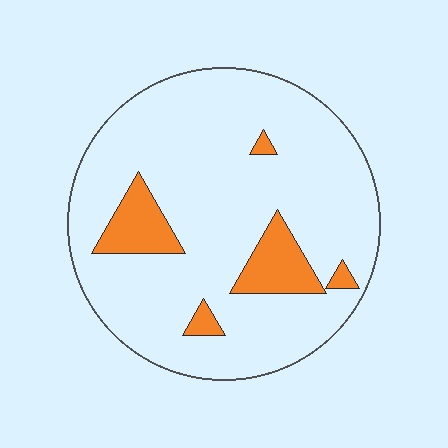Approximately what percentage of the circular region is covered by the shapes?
Approximately 15%.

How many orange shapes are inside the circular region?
5.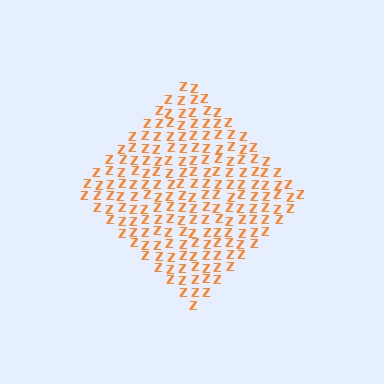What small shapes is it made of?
It is made of small letter Z's.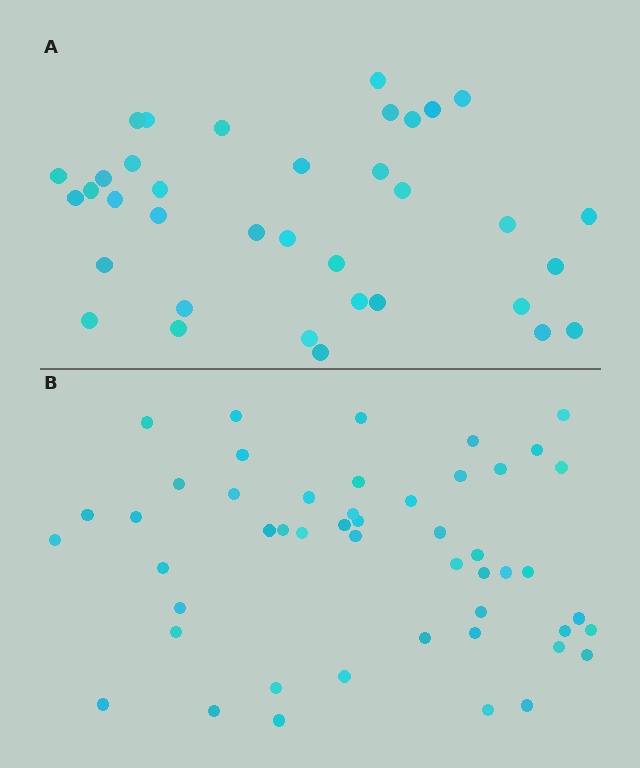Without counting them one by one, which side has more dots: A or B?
Region B (the bottom region) has more dots.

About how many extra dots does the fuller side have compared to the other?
Region B has approximately 15 more dots than region A.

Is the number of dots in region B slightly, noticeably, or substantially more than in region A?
Region B has noticeably more, but not dramatically so. The ratio is roughly 1.4 to 1.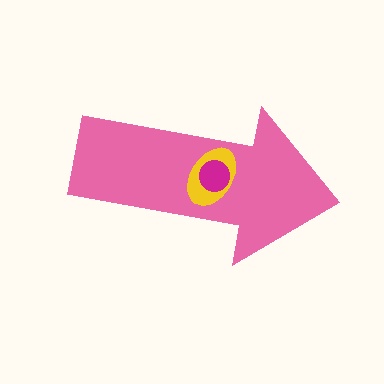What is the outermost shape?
The pink arrow.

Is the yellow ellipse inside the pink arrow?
Yes.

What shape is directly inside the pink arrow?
The yellow ellipse.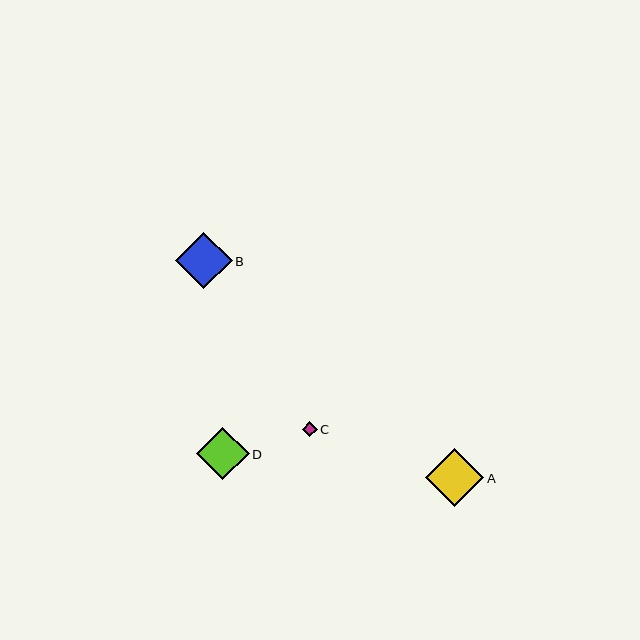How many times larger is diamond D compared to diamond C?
Diamond D is approximately 3.5 times the size of diamond C.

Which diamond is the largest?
Diamond A is the largest with a size of approximately 59 pixels.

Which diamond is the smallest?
Diamond C is the smallest with a size of approximately 15 pixels.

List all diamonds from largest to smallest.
From largest to smallest: A, B, D, C.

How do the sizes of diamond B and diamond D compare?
Diamond B and diamond D are approximately the same size.